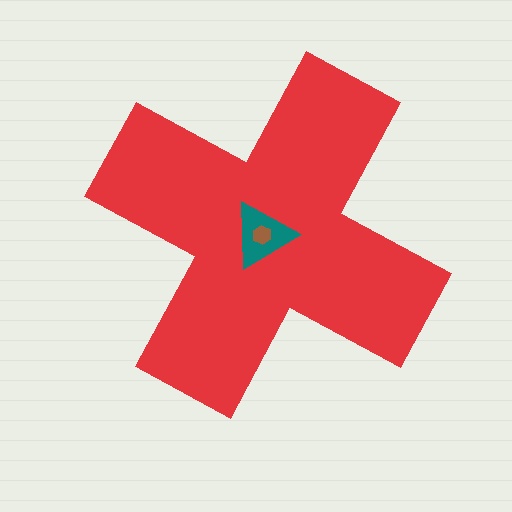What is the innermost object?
The brown hexagon.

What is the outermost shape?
The red cross.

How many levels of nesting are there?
3.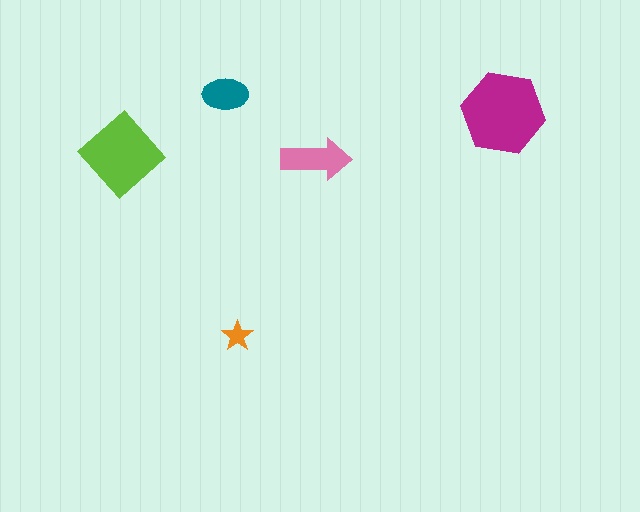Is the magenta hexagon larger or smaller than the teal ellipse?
Larger.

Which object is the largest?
The magenta hexagon.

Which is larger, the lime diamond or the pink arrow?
The lime diamond.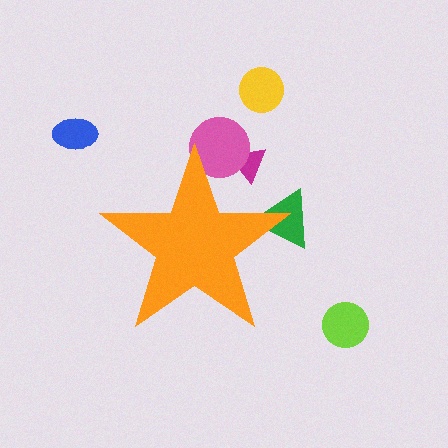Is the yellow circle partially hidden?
No, the yellow circle is fully visible.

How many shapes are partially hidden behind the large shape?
3 shapes are partially hidden.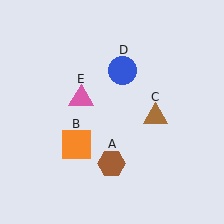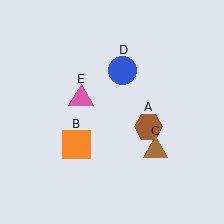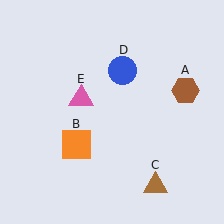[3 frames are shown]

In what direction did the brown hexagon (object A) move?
The brown hexagon (object A) moved up and to the right.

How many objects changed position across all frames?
2 objects changed position: brown hexagon (object A), brown triangle (object C).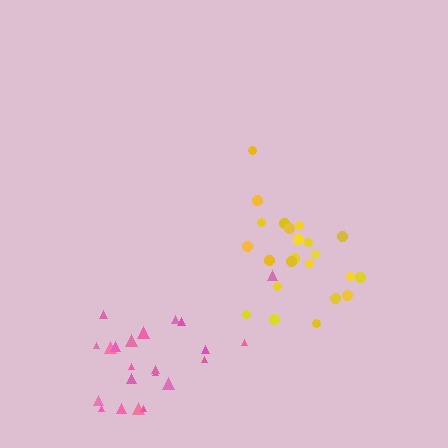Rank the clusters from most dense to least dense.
yellow, pink.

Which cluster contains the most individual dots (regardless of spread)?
Yellow (23).